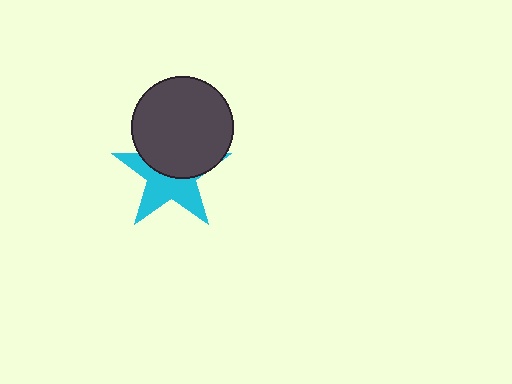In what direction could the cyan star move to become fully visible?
The cyan star could move down. That would shift it out from behind the dark gray circle entirely.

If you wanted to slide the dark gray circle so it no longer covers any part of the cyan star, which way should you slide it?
Slide it up — that is the most direct way to separate the two shapes.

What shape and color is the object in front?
The object in front is a dark gray circle.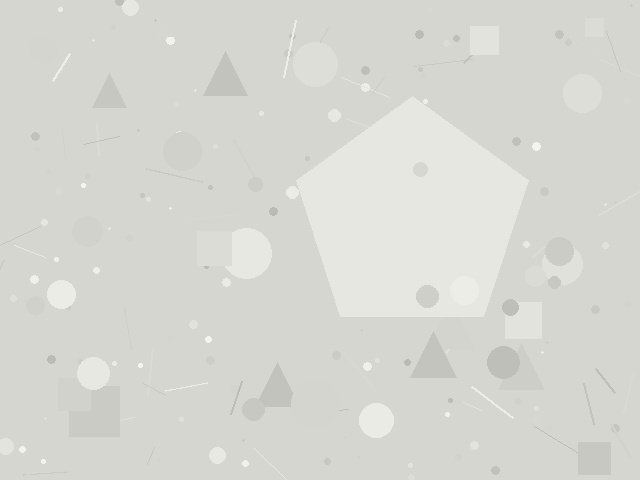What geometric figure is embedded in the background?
A pentagon is embedded in the background.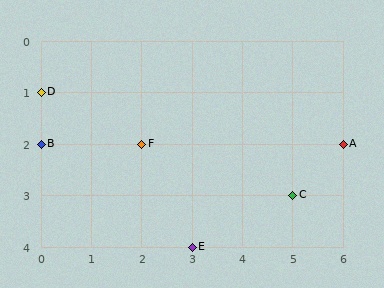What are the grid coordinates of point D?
Point D is at grid coordinates (0, 1).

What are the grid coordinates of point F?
Point F is at grid coordinates (2, 2).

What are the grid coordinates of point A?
Point A is at grid coordinates (6, 2).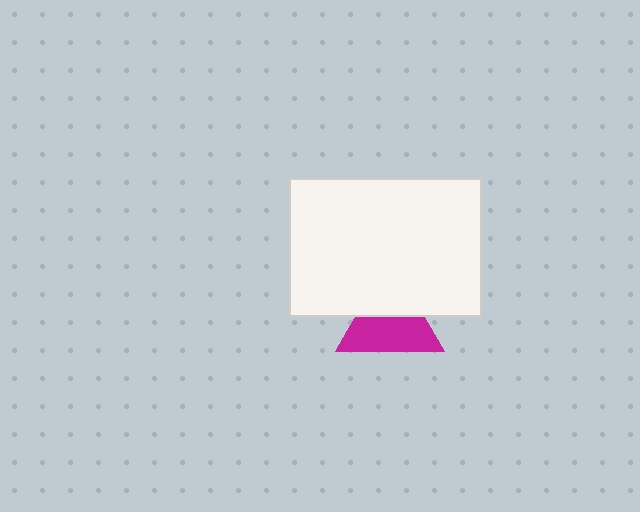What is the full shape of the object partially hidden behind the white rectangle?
The partially hidden object is a magenta triangle.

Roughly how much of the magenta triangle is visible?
About half of it is visible (roughly 59%).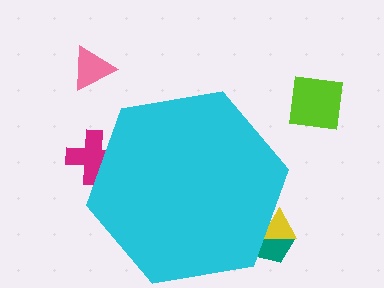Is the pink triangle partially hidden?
No, the pink triangle is fully visible.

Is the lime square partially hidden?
No, the lime square is fully visible.